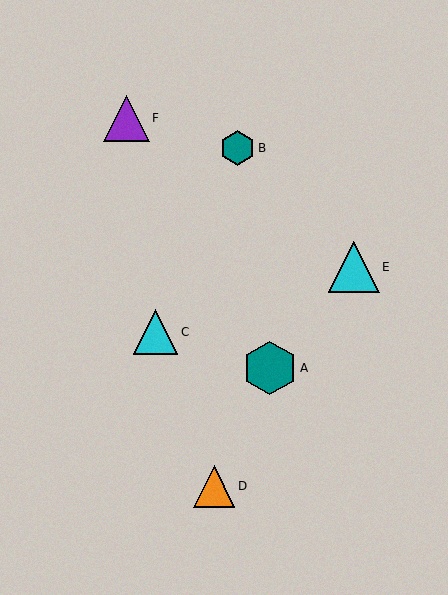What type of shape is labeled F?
Shape F is a purple triangle.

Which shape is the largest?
The teal hexagon (labeled A) is the largest.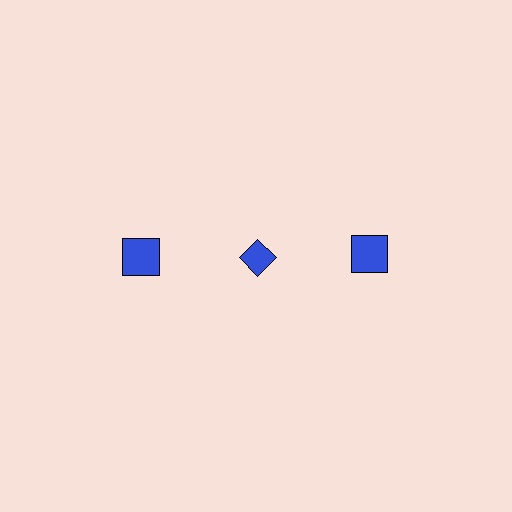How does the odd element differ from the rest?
It has a different shape: diamond instead of square.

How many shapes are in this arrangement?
There are 3 shapes arranged in a grid pattern.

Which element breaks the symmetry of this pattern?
The blue diamond in the top row, second from left column breaks the symmetry. All other shapes are blue squares.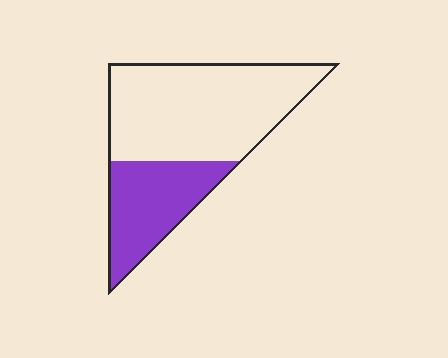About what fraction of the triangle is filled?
About one third (1/3).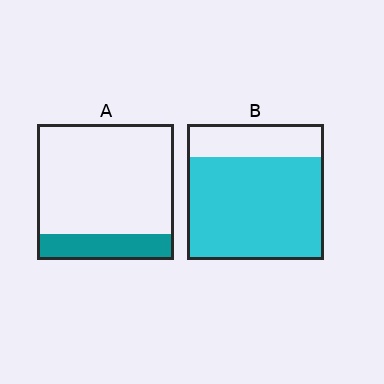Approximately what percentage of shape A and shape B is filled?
A is approximately 20% and B is approximately 75%.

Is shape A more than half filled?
No.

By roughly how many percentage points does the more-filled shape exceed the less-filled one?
By roughly 55 percentage points (B over A).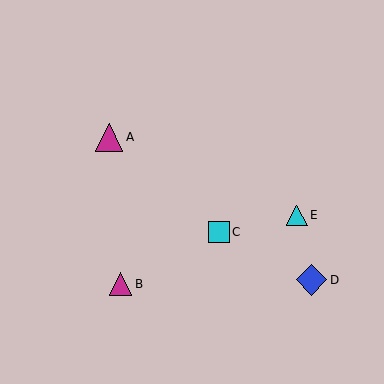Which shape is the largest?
The blue diamond (labeled D) is the largest.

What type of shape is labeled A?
Shape A is a magenta triangle.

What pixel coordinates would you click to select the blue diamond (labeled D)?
Click at (312, 280) to select the blue diamond D.